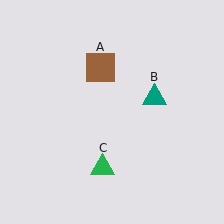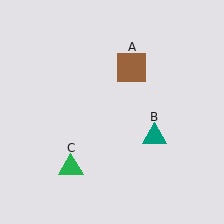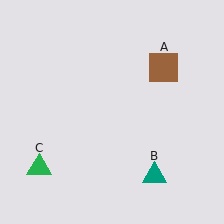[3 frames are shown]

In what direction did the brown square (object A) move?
The brown square (object A) moved right.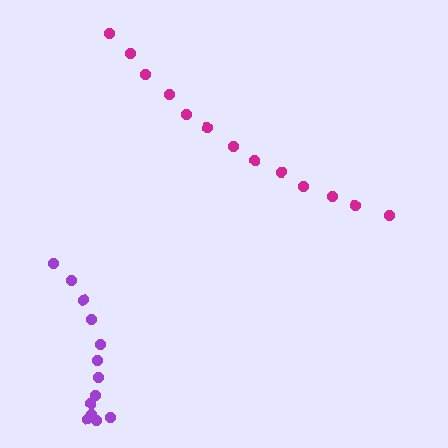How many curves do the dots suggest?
There are 2 distinct paths.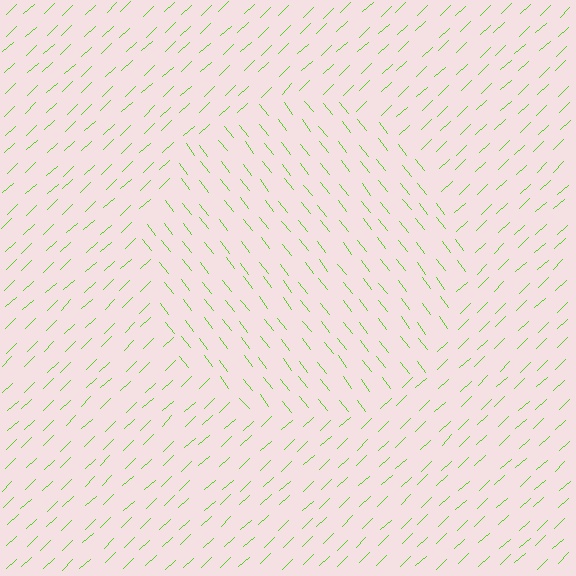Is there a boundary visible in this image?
Yes, there is a texture boundary formed by a change in line orientation.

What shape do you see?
I see a circle.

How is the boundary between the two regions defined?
The boundary is defined purely by a change in line orientation (approximately 84 degrees difference). All lines are the same color and thickness.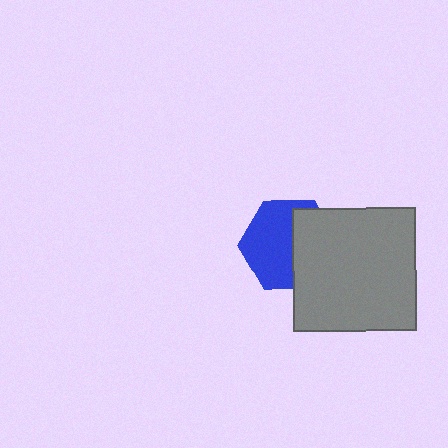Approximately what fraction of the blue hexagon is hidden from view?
Roughly 43% of the blue hexagon is hidden behind the gray square.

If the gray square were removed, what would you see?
You would see the complete blue hexagon.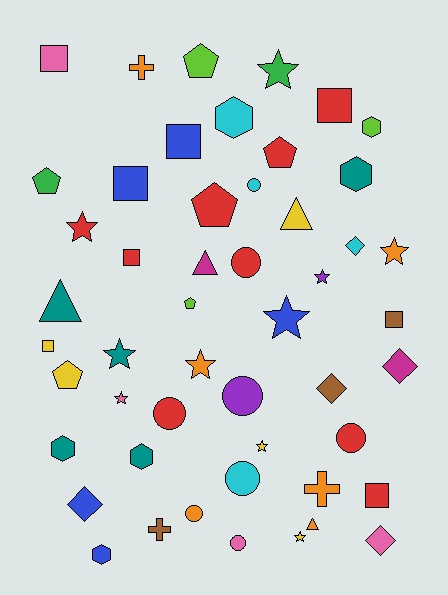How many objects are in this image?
There are 50 objects.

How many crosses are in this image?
There are 3 crosses.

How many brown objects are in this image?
There are 3 brown objects.